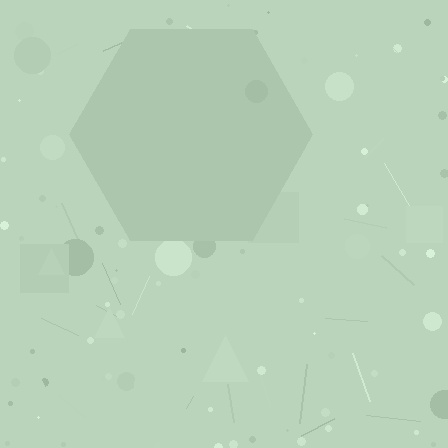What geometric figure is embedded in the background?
A hexagon is embedded in the background.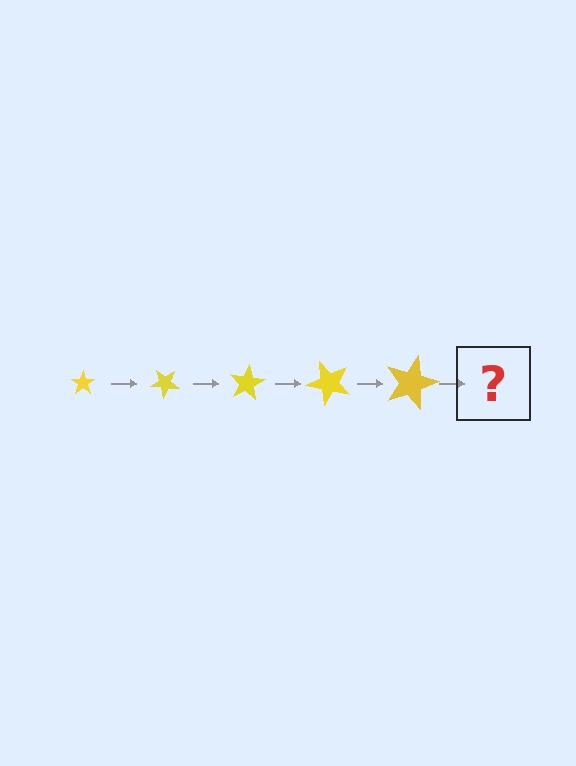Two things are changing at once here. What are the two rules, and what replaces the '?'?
The two rules are that the star grows larger each step and it rotates 40 degrees each step. The '?' should be a star, larger than the previous one and rotated 200 degrees from the start.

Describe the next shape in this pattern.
It should be a star, larger than the previous one and rotated 200 degrees from the start.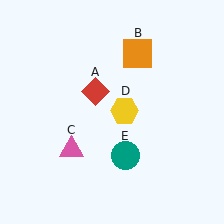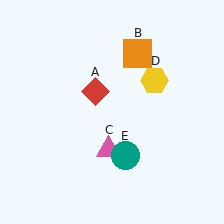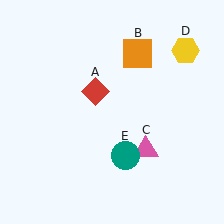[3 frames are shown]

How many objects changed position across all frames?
2 objects changed position: pink triangle (object C), yellow hexagon (object D).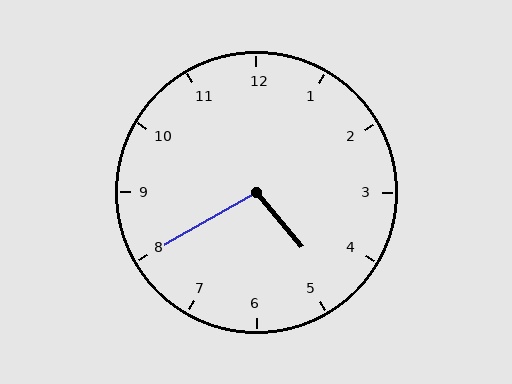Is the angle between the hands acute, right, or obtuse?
It is obtuse.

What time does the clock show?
4:40.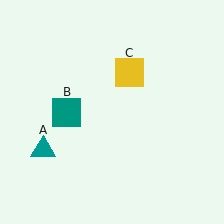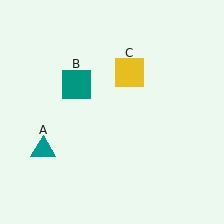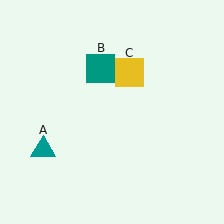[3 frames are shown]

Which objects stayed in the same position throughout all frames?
Teal triangle (object A) and yellow square (object C) remained stationary.